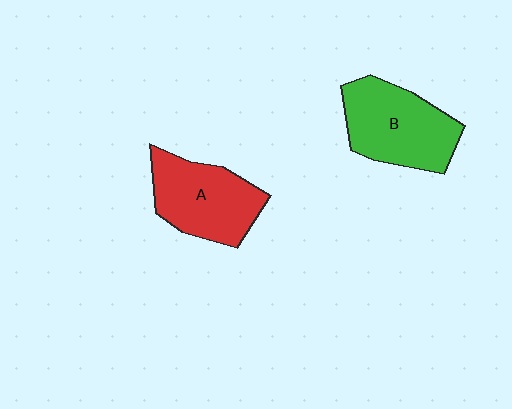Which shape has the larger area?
Shape B (green).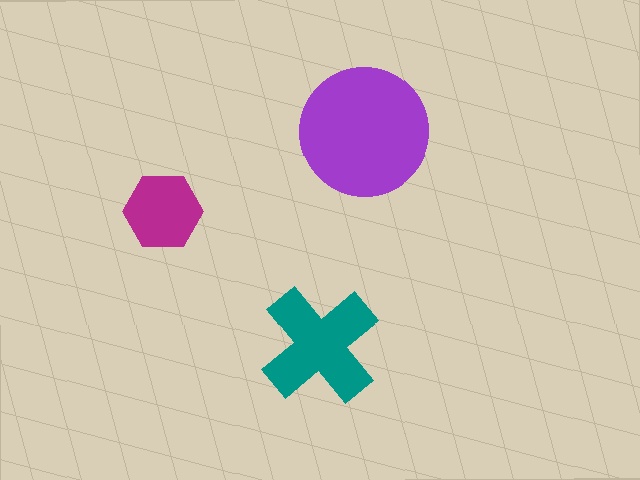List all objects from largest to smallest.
The purple circle, the teal cross, the magenta hexagon.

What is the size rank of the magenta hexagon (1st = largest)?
3rd.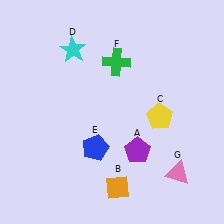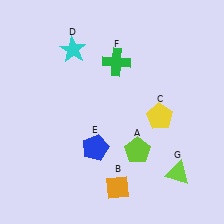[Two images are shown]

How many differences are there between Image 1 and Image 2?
There are 2 differences between the two images.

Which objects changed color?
A changed from purple to lime. G changed from pink to lime.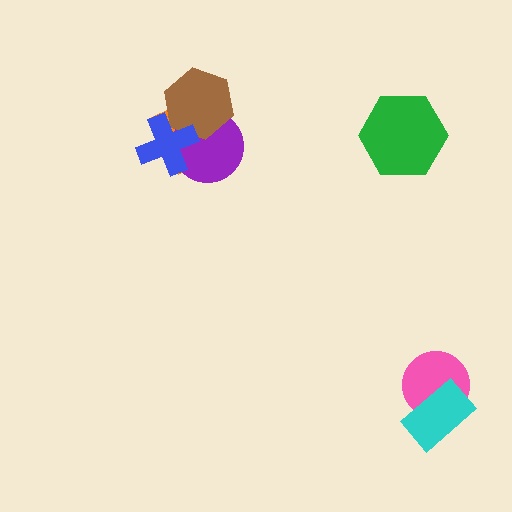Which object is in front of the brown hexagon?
The blue cross is in front of the brown hexagon.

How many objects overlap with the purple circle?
3 objects overlap with the purple circle.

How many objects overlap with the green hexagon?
0 objects overlap with the green hexagon.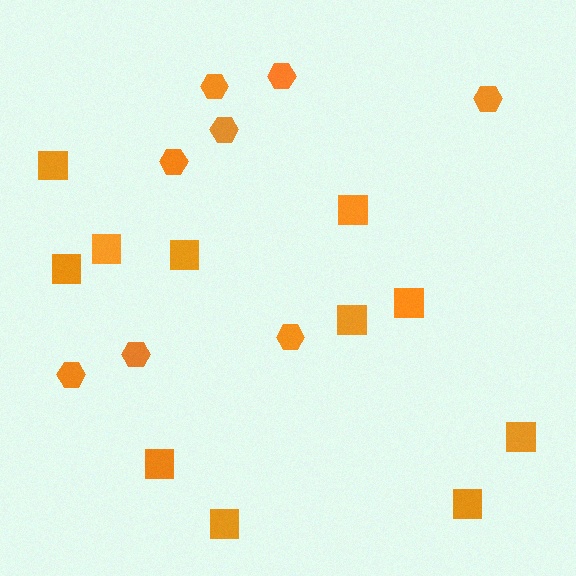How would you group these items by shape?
There are 2 groups: one group of hexagons (8) and one group of squares (11).